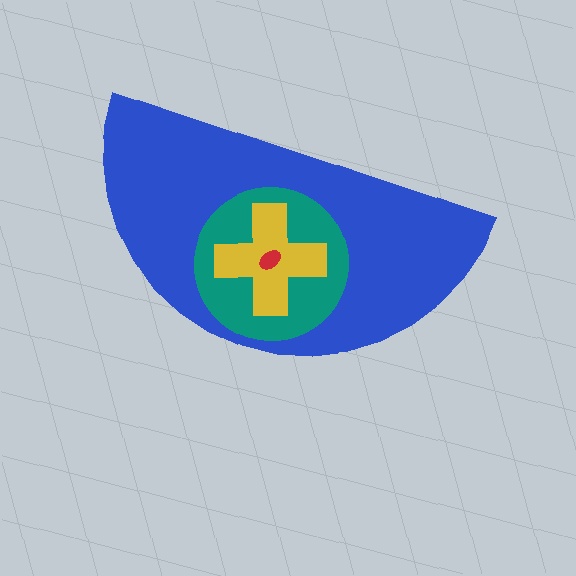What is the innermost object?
The red ellipse.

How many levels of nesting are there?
4.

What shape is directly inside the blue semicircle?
The teal circle.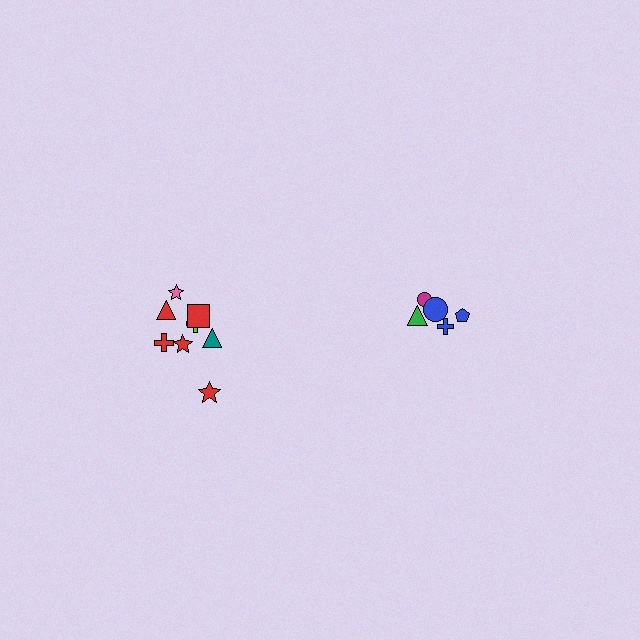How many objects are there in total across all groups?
There are 13 objects.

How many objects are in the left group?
There are 8 objects.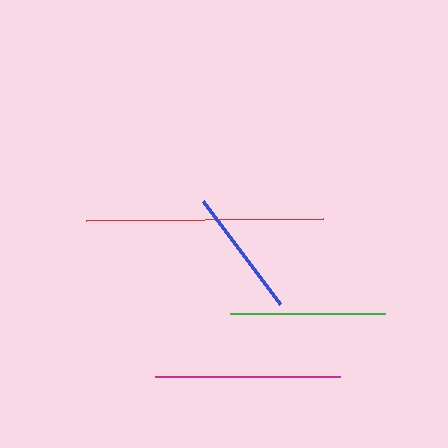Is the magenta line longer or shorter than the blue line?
The magenta line is longer than the blue line.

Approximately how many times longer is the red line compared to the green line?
The red line is approximately 1.5 times the length of the green line.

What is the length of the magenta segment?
The magenta segment is approximately 185 pixels long.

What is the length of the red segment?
The red segment is approximately 236 pixels long.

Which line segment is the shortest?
The blue line is the shortest at approximately 128 pixels.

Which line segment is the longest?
The red line is the longest at approximately 236 pixels.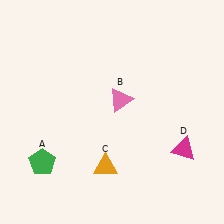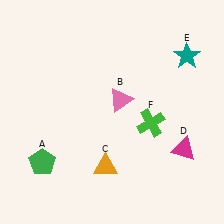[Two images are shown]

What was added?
A teal star (E), a green cross (F) were added in Image 2.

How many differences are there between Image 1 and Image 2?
There are 2 differences between the two images.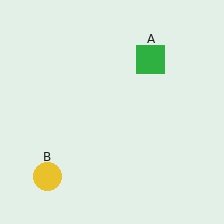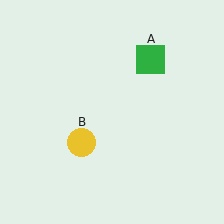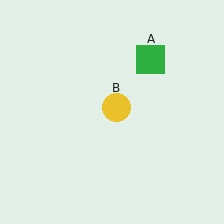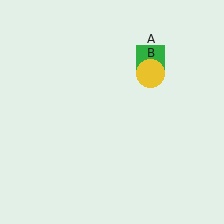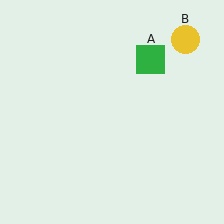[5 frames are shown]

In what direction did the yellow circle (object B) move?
The yellow circle (object B) moved up and to the right.